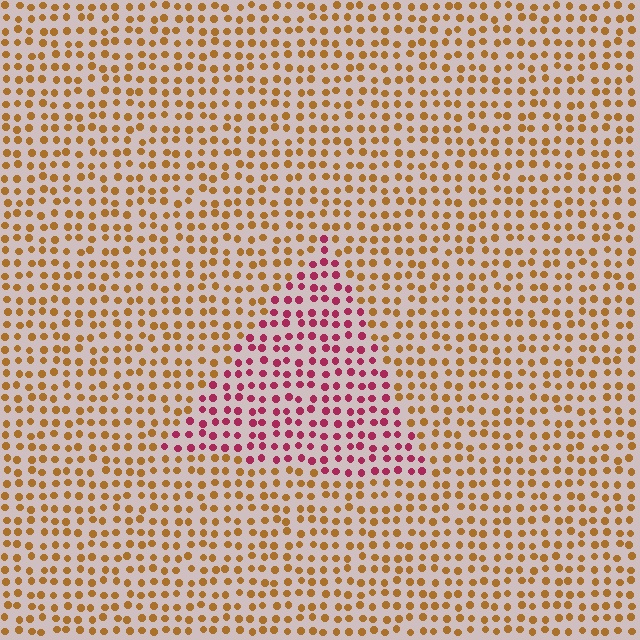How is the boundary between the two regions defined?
The boundary is defined purely by a slight shift in hue (about 57 degrees). Spacing, size, and orientation are identical on both sides.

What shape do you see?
I see a triangle.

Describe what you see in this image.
The image is filled with small brown elements in a uniform arrangement. A triangle-shaped region is visible where the elements are tinted to a slightly different hue, forming a subtle color boundary.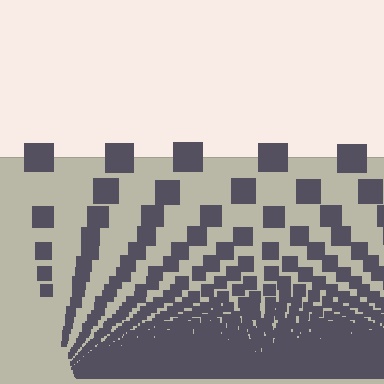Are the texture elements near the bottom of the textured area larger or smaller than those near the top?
Smaller. The gradient is inverted — elements near the bottom are smaller and denser.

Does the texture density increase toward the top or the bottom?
Density increases toward the bottom.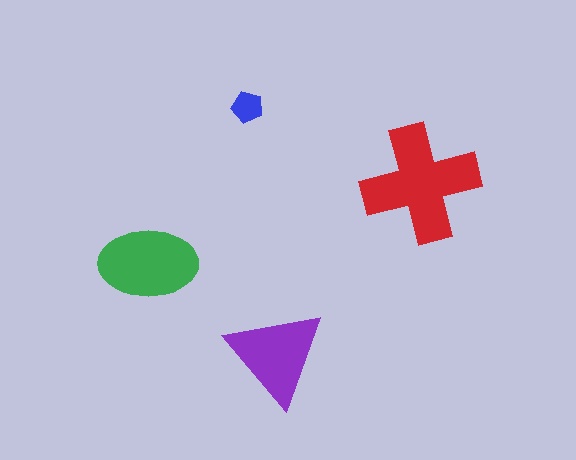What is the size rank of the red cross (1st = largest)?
1st.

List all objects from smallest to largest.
The blue pentagon, the purple triangle, the green ellipse, the red cross.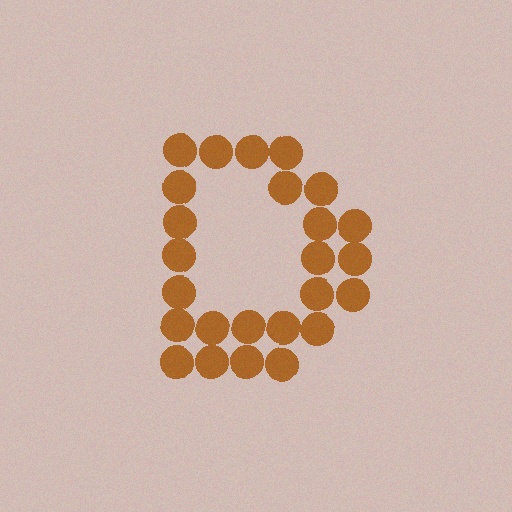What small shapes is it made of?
It is made of small circles.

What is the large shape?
The large shape is the letter D.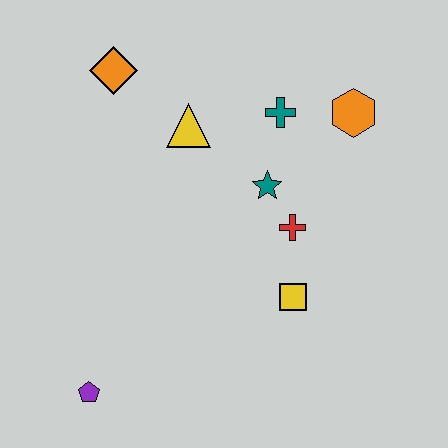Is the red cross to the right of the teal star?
Yes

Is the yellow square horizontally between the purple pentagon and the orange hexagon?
Yes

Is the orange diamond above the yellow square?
Yes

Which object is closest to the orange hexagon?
The teal cross is closest to the orange hexagon.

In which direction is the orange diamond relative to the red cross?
The orange diamond is to the left of the red cross.